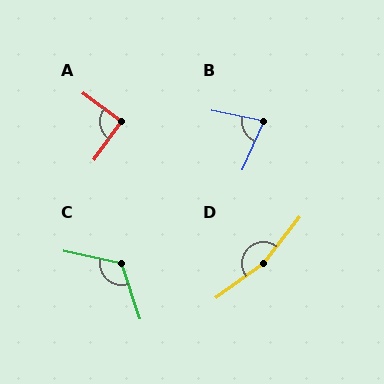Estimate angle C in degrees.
Approximately 120 degrees.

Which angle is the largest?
D, at approximately 164 degrees.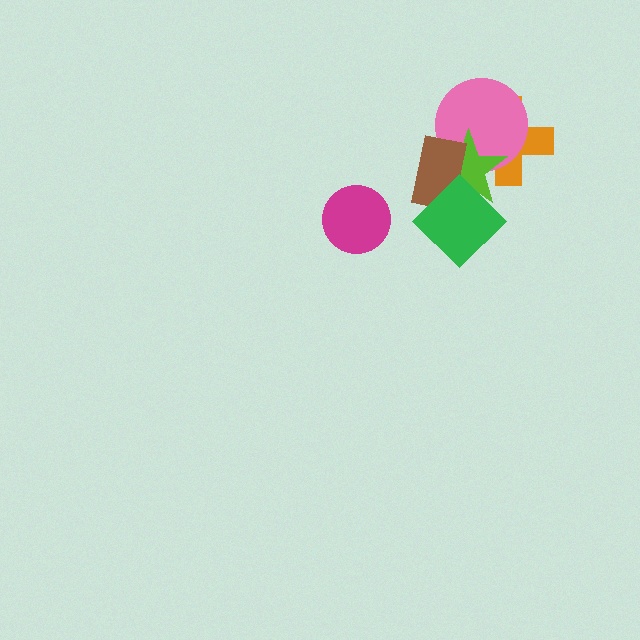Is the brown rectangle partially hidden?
Yes, it is partially covered by another shape.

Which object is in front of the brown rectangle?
The green diamond is in front of the brown rectangle.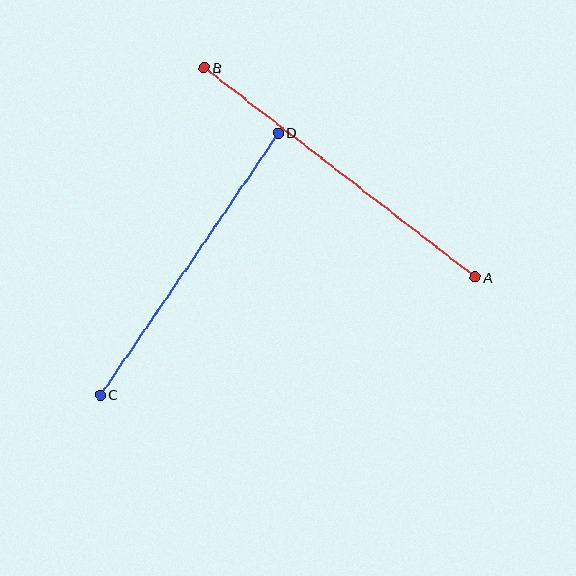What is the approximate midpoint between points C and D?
The midpoint is at approximately (190, 264) pixels.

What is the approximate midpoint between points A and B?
The midpoint is at approximately (340, 172) pixels.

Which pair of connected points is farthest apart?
Points A and B are farthest apart.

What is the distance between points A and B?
The distance is approximately 342 pixels.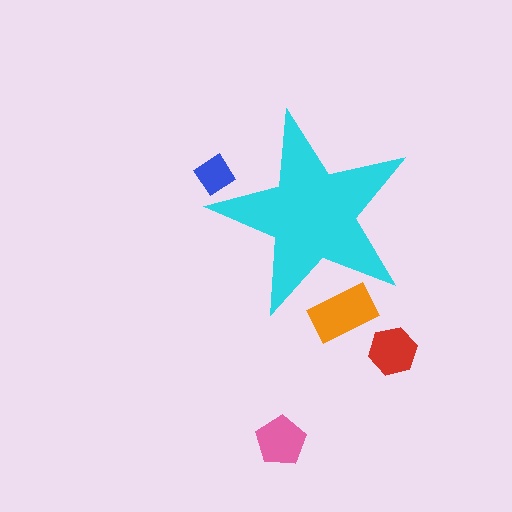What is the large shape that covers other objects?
A cyan star.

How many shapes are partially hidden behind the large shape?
2 shapes are partially hidden.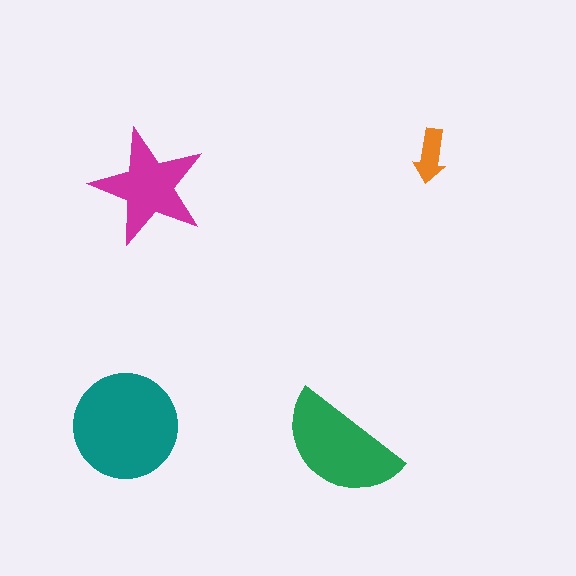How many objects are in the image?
There are 4 objects in the image.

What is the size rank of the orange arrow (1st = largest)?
4th.